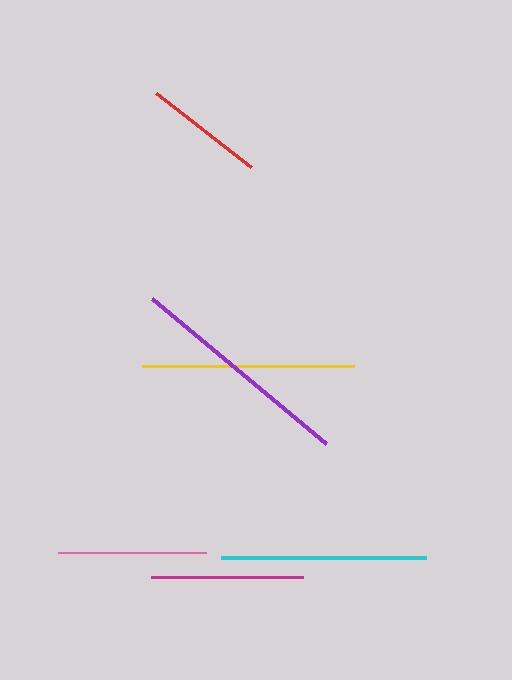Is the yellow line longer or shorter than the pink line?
The yellow line is longer than the pink line.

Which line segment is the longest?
The purple line is the longest at approximately 227 pixels.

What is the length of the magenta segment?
The magenta segment is approximately 152 pixels long.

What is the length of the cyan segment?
The cyan segment is approximately 206 pixels long.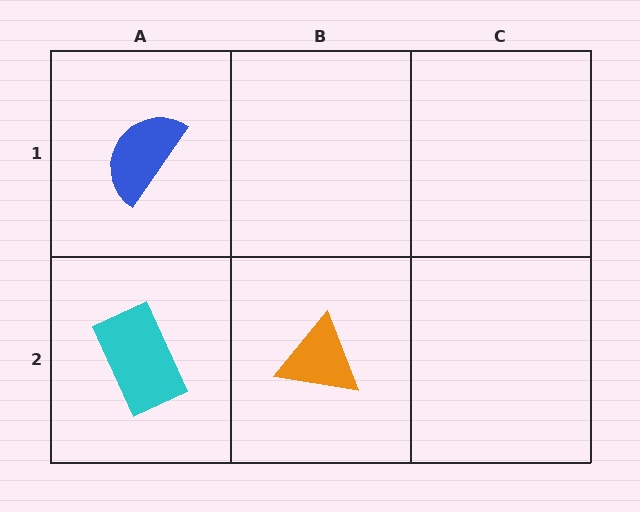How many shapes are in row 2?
2 shapes.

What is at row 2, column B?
An orange triangle.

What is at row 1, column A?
A blue semicircle.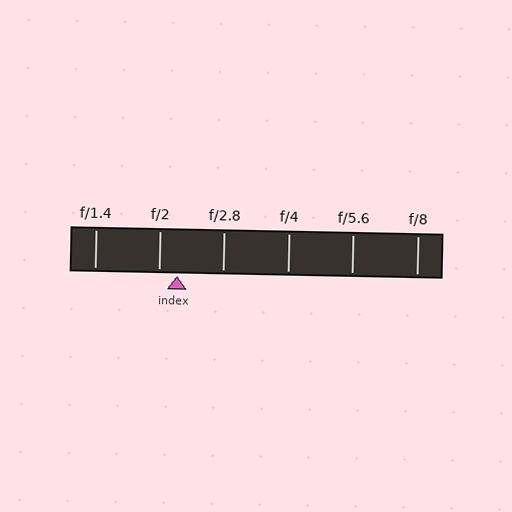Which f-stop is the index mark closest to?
The index mark is closest to f/2.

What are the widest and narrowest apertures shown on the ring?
The widest aperture shown is f/1.4 and the narrowest is f/8.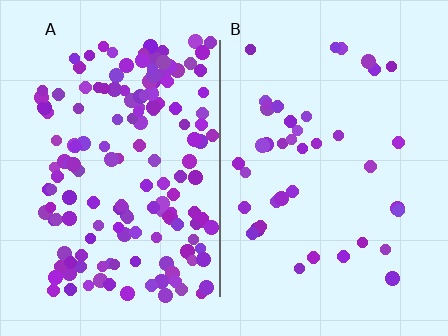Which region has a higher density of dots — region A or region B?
A (the left).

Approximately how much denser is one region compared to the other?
Approximately 3.9× — region A over region B.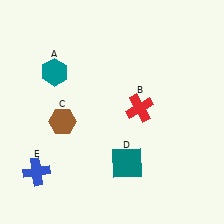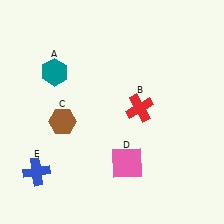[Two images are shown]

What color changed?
The square (D) changed from teal in Image 1 to pink in Image 2.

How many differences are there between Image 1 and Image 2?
There is 1 difference between the two images.